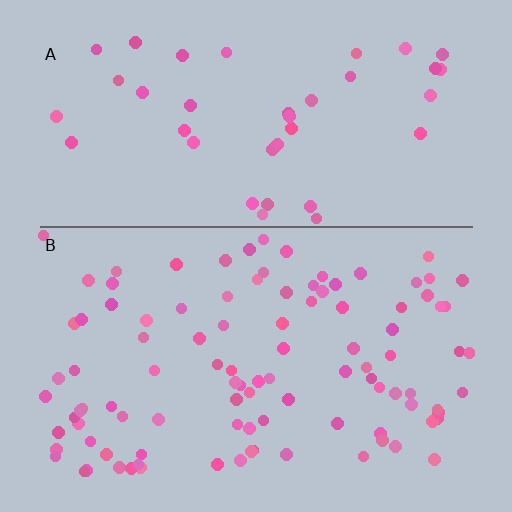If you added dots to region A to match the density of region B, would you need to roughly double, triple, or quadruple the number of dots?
Approximately triple.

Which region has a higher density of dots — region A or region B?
B (the bottom).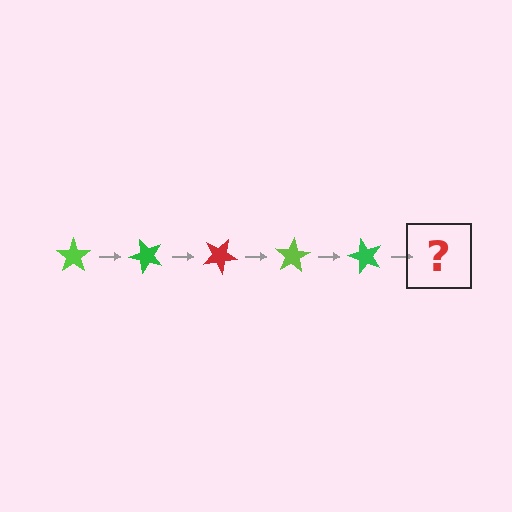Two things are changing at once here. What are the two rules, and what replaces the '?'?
The two rules are that it rotates 50 degrees each step and the color cycles through lime, green, and red. The '?' should be a red star, rotated 250 degrees from the start.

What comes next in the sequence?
The next element should be a red star, rotated 250 degrees from the start.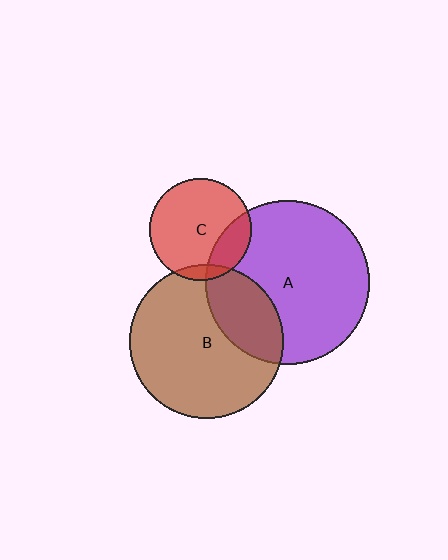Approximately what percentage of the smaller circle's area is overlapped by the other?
Approximately 25%.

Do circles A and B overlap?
Yes.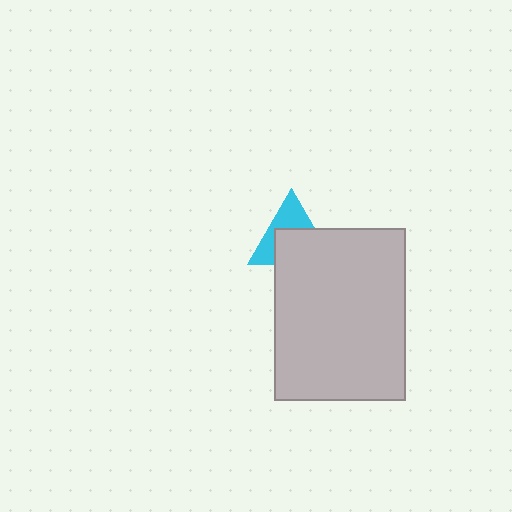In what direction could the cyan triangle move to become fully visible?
The cyan triangle could move up. That would shift it out from behind the light gray rectangle entirely.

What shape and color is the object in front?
The object in front is a light gray rectangle.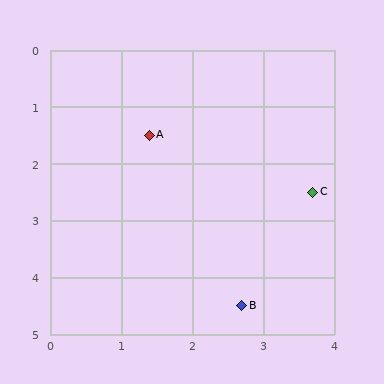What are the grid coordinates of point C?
Point C is at approximately (3.7, 2.5).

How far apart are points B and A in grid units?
Points B and A are about 3.3 grid units apart.